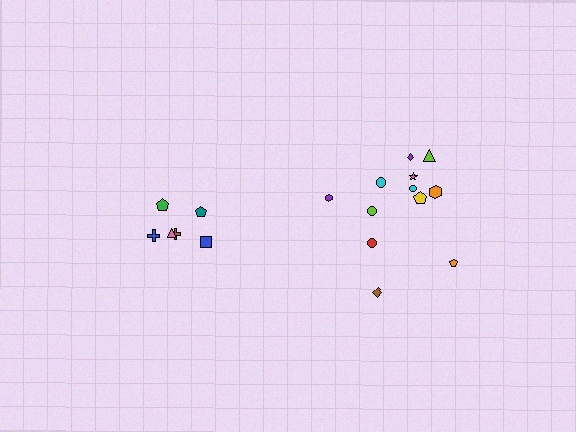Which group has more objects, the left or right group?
The right group.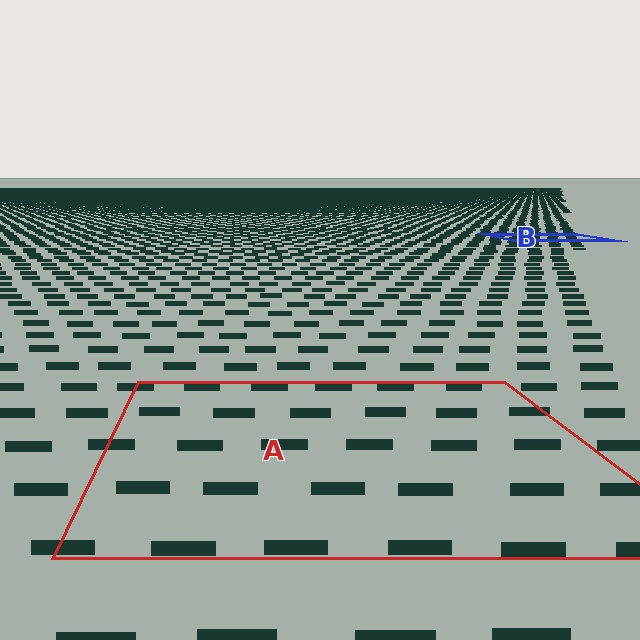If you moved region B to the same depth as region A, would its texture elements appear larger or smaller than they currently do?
They would appear larger. At a closer depth, the same texture elements are projected at a bigger on-screen size.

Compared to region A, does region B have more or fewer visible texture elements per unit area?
Region B has more texture elements per unit area — they are packed more densely because it is farther away.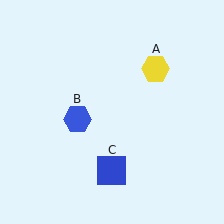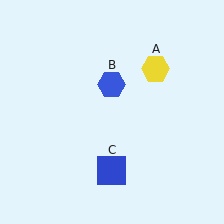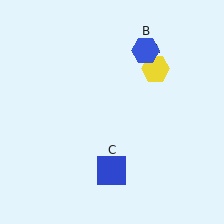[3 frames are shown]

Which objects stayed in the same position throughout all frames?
Yellow hexagon (object A) and blue square (object C) remained stationary.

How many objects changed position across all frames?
1 object changed position: blue hexagon (object B).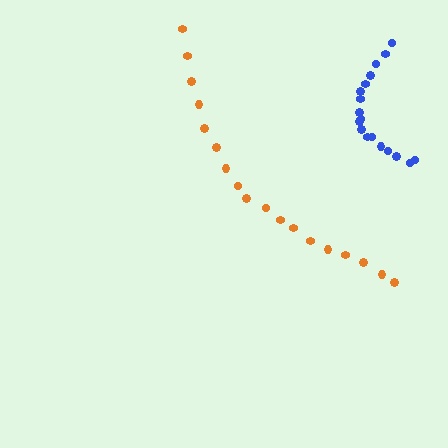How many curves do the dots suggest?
There are 2 distinct paths.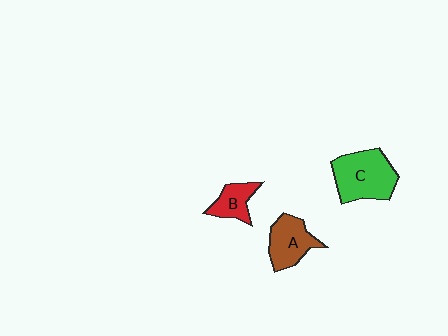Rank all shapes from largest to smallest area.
From largest to smallest: C (green), A (brown), B (red).